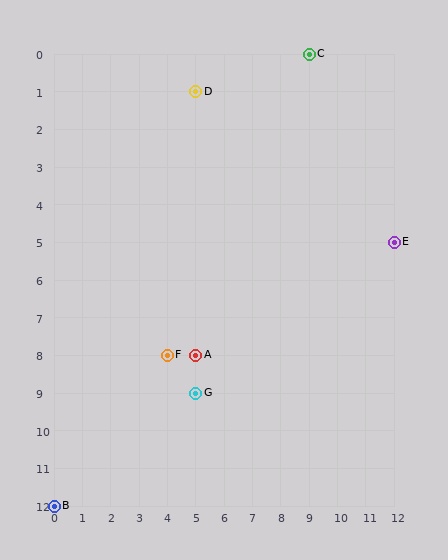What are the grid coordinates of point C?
Point C is at grid coordinates (9, 0).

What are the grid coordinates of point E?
Point E is at grid coordinates (12, 5).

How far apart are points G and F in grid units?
Points G and F are 1 column and 1 row apart (about 1.4 grid units diagonally).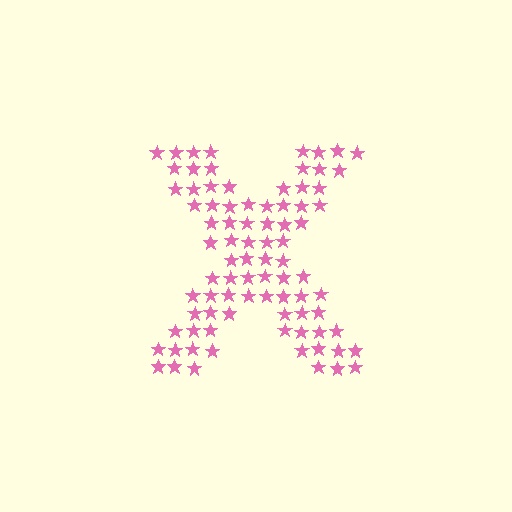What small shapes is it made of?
It is made of small stars.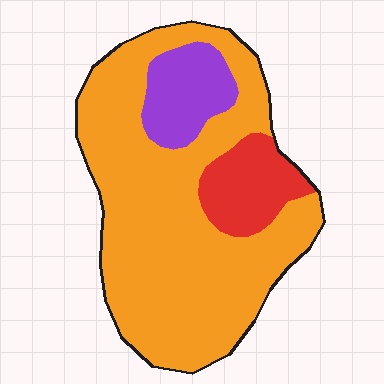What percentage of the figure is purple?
Purple takes up about one eighth (1/8) of the figure.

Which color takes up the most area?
Orange, at roughly 75%.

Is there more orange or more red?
Orange.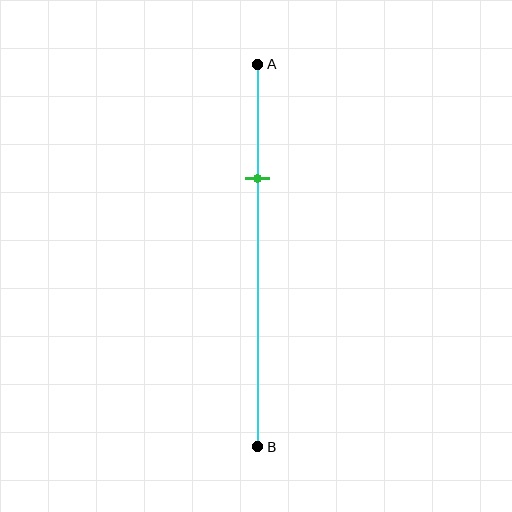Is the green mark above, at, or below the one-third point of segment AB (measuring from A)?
The green mark is above the one-third point of segment AB.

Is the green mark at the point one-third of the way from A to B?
No, the mark is at about 30% from A, not at the 33% one-third point.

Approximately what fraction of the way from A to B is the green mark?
The green mark is approximately 30% of the way from A to B.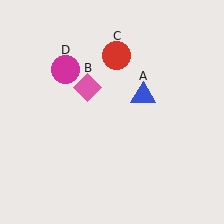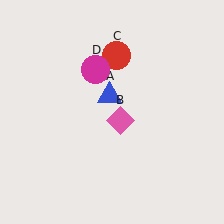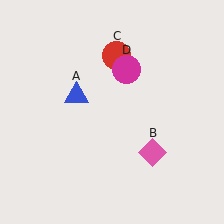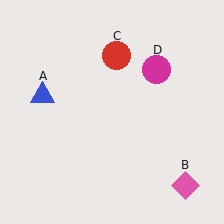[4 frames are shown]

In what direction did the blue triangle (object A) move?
The blue triangle (object A) moved left.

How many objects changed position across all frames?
3 objects changed position: blue triangle (object A), pink diamond (object B), magenta circle (object D).